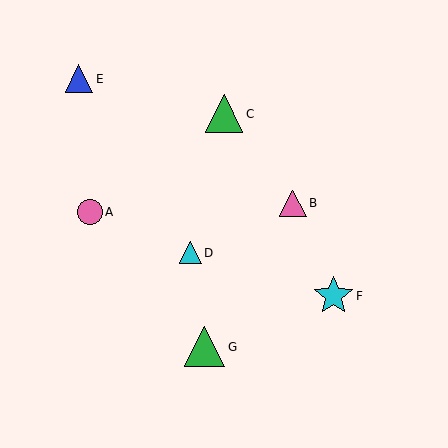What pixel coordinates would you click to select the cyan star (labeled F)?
Click at (334, 296) to select the cyan star F.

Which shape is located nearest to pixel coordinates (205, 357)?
The green triangle (labeled G) at (205, 347) is nearest to that location.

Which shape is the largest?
The green triangle (labeled G) is the largest.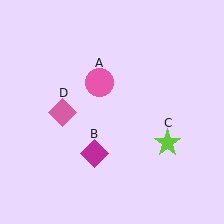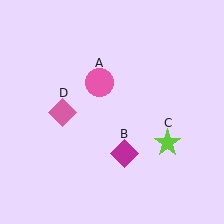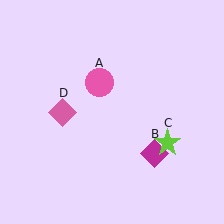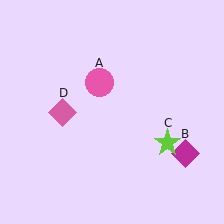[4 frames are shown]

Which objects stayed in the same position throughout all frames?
Pink circle (object A) and lime star (object C) and pink diamond (object D) remained stationary.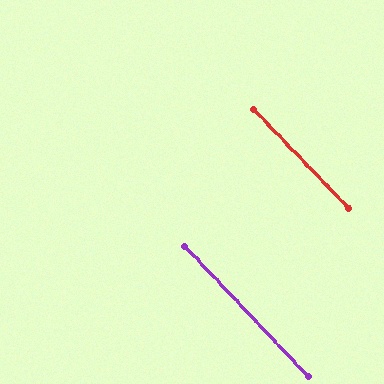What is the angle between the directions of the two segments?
Approximately 0 degrees.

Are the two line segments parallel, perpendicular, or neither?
Parallel — their directions differ by only 0.3°.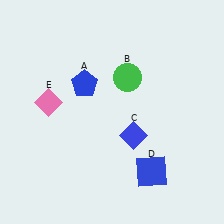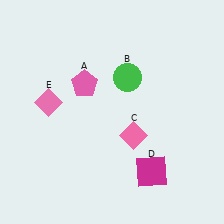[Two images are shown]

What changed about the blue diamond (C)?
In Image 1, C is blue. In Image 2, it changed to pink.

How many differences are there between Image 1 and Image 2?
There are 3 differences between the two images.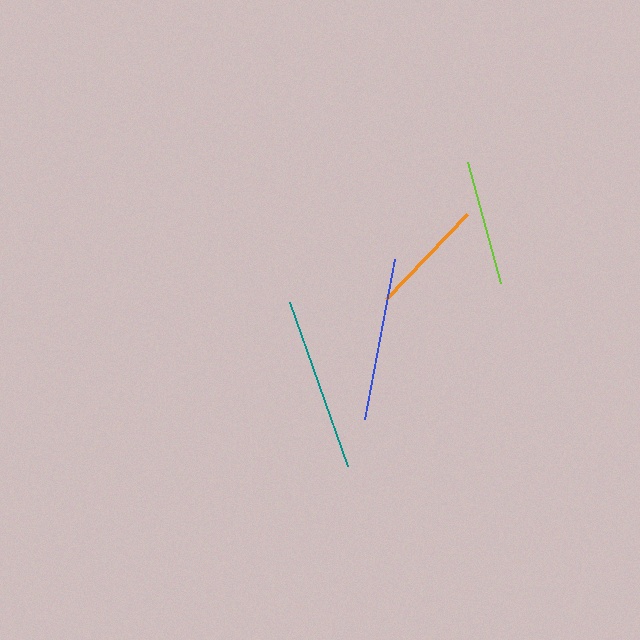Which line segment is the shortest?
The orange line is the shortest at approximately 118 pixels.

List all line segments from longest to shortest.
From longest to shortest: teal, blue, lime, orange.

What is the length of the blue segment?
The blue segment is approximately 162 pixels long.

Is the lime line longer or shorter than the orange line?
The lime line is longer than the orange line.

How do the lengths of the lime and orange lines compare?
The lime and orange lines are approximately the same length.